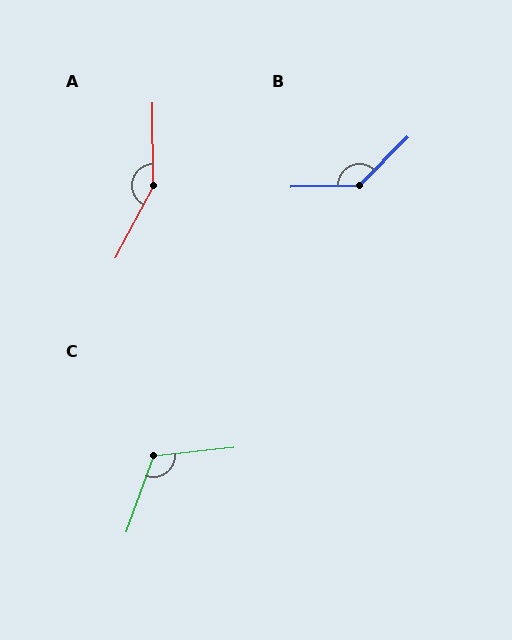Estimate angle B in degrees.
Approximately 136 degrees.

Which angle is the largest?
A, at approximately 152 degrees.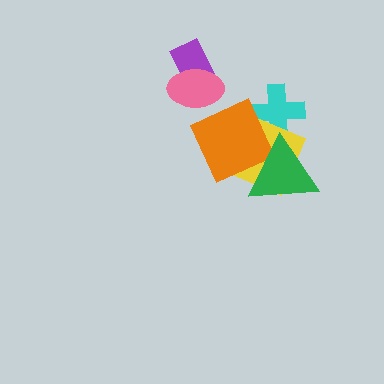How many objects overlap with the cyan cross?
1 object overlaps with the cyan cross.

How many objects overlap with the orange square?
2 objects overlap with the orange square.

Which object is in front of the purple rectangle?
The pink ellipse is in front of the purple rectangle.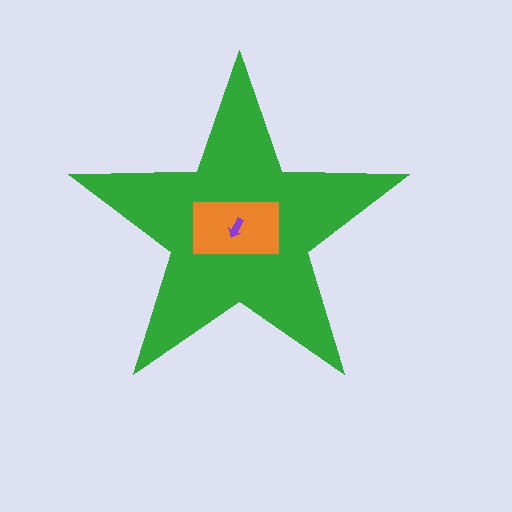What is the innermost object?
The purple arrow.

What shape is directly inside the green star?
The orange rectangle.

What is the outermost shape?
The green star.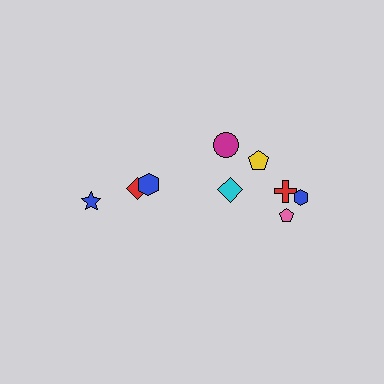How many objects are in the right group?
There are 6 objects.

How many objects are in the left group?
There are 3 objects.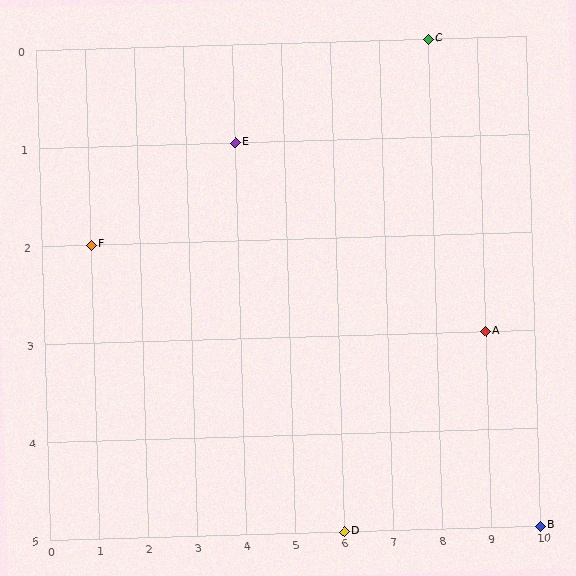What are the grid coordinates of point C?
Point C is at grid coordinates (8, 0).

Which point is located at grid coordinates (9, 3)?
Point A is at (9, 3).